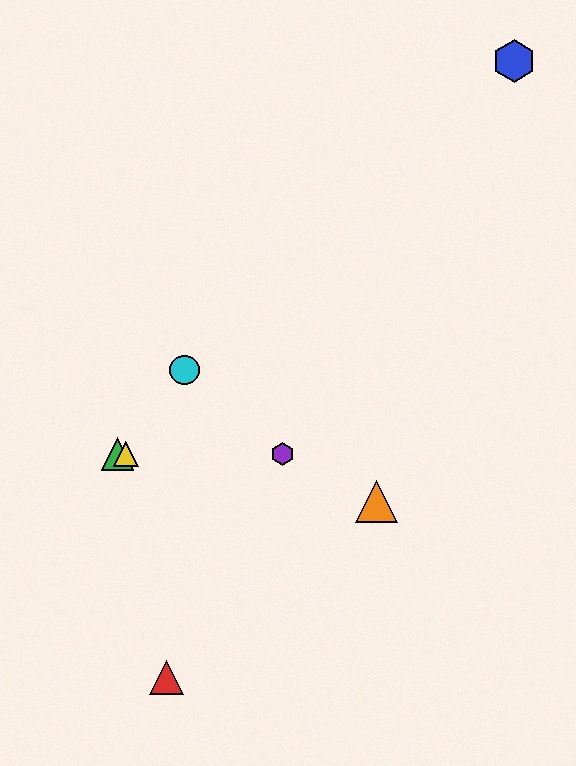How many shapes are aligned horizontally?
3 shapes (the green triangle, the yellow triangle, the purple hexagon) are aligned horizontally.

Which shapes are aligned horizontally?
The green triangle, the yellow triangle, the purple hexagon are aligned horizontally.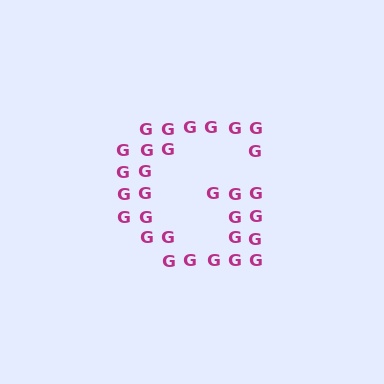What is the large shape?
The large shape is the letter G.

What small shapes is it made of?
It is made of small letter G's.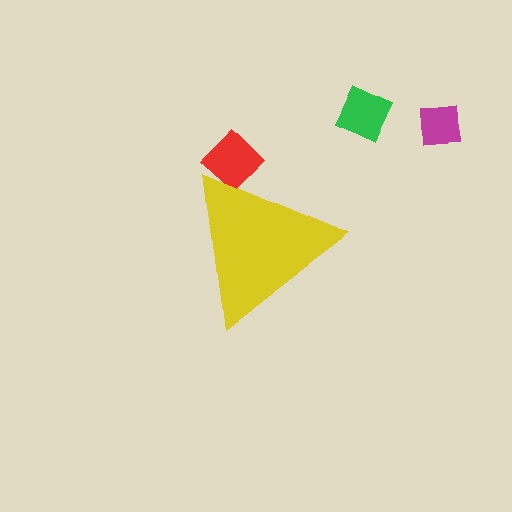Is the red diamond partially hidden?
Yes, the red diamond is partially hidden behind the yellow triangle.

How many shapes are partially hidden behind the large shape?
1 shape is partially hidden.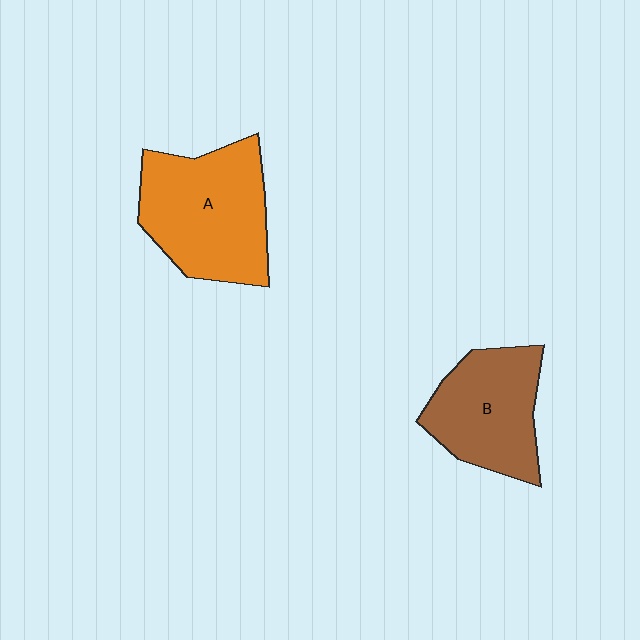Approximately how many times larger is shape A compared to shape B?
Approximately 1.3 times.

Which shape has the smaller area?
Shape B (brown).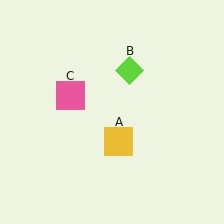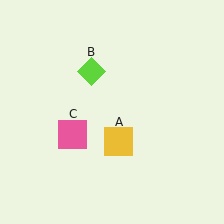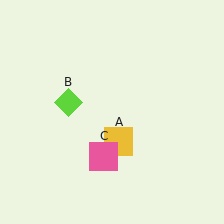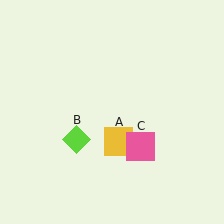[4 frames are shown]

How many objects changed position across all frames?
2 objects changed position: lime diamond (object B), pink square (object C).